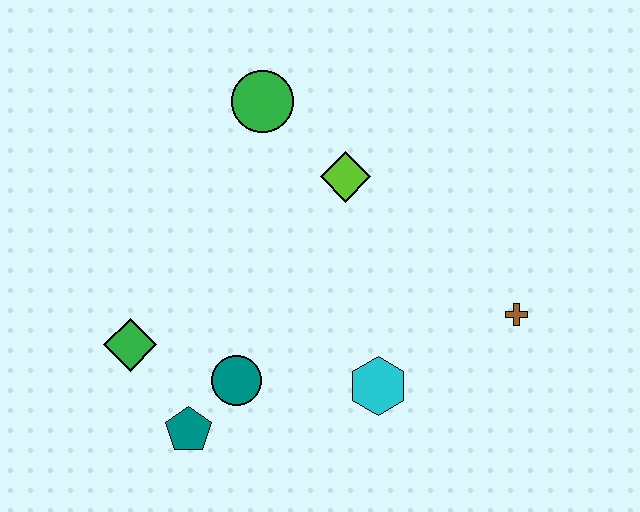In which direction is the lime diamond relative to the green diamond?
The lime diamond is to the right of the green diamond.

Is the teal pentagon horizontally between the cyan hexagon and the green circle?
No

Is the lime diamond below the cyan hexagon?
No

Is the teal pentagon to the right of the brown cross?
No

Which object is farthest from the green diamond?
The brown cross is farthest from the green diamond.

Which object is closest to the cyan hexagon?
The teal circle is closest to the cyan hexagon.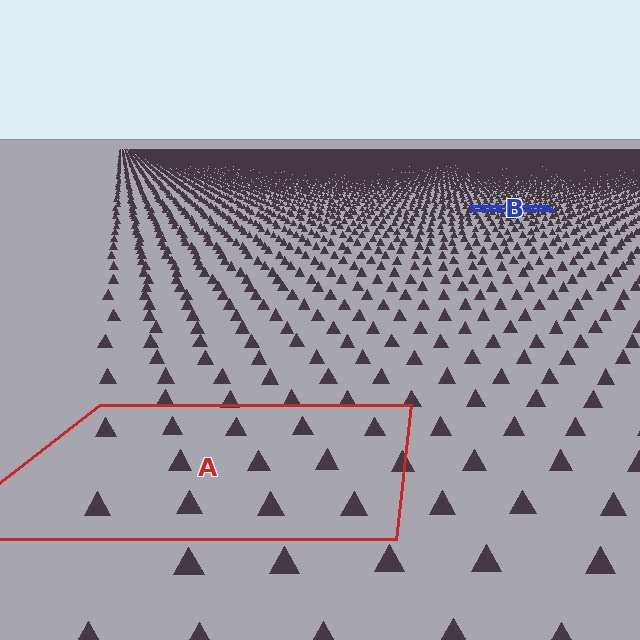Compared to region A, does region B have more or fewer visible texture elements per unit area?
Region B has more texture elements per unit area — they are packed more densely because it is farther away.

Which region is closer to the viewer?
Region A is closer. The texture elements there are larger and more spread out.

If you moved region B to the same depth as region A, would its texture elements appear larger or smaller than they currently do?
They would appear larger. At a closer depth, the same texture elements are projected at a bigger on-screen size.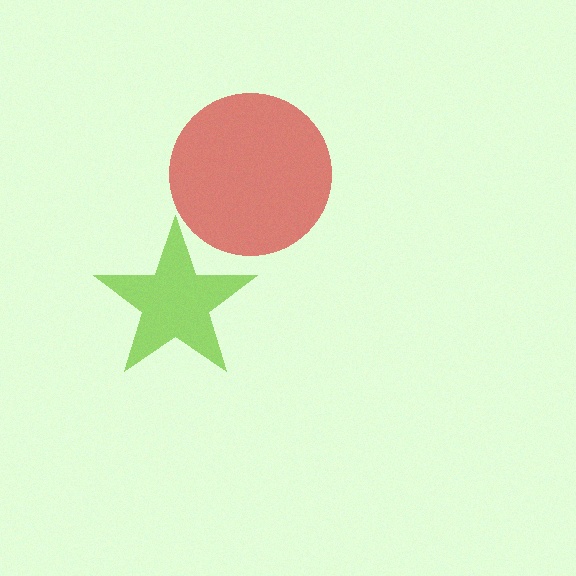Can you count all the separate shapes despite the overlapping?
Yes, there are 2 separate shapes.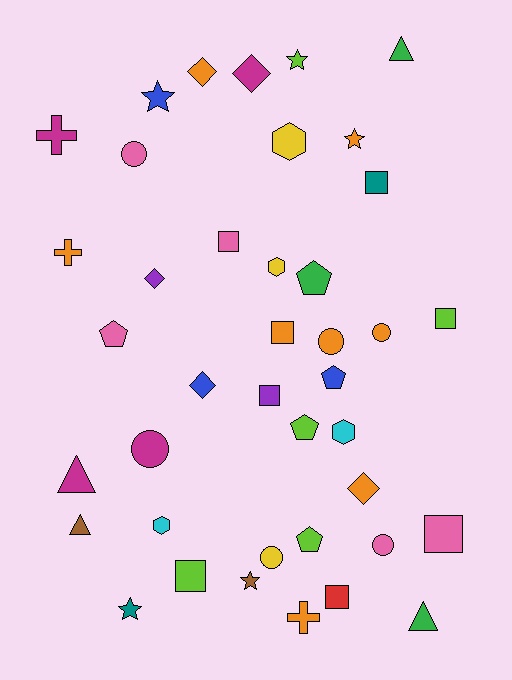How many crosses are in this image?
There are 3 crosses.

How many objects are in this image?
There are 40 objects.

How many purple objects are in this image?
There are 2 purple objects.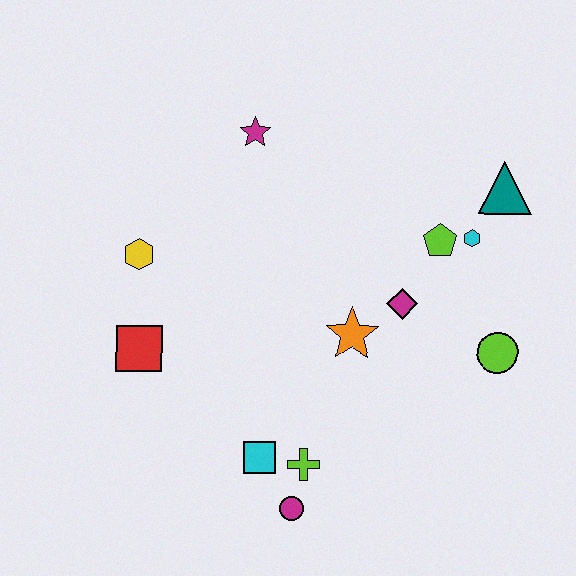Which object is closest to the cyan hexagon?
The lime pentagon is closest to the cyan hexagon.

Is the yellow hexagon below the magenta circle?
No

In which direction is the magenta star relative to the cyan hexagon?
The magenta star is to the left of the cyan hexagon.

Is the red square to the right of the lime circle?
No